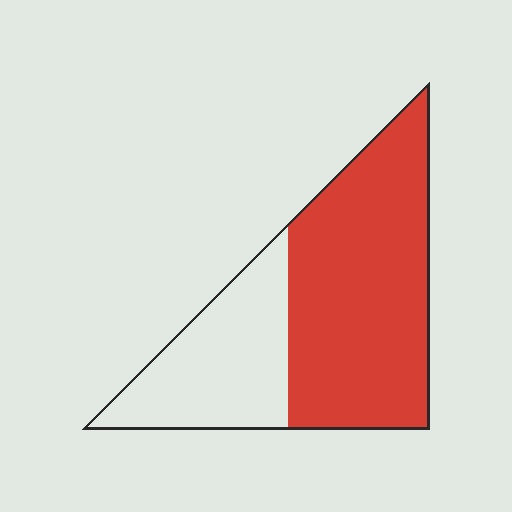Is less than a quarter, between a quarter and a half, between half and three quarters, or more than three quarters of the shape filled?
Between half and three quarters.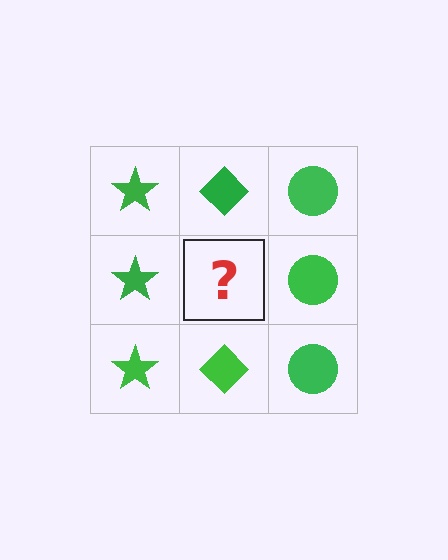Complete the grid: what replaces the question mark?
The question mark should be replaced with a green diamond.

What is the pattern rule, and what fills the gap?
The rule is that each column has a consistent shape. The gap should be filled with a green diamond.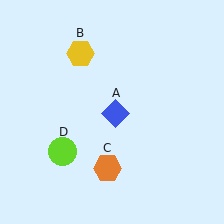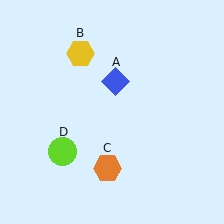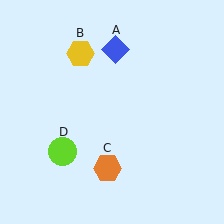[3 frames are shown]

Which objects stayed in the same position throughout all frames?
Yellow hexagon (object B) and orange hexagon (object C) and lime circle (object D) remained stationary.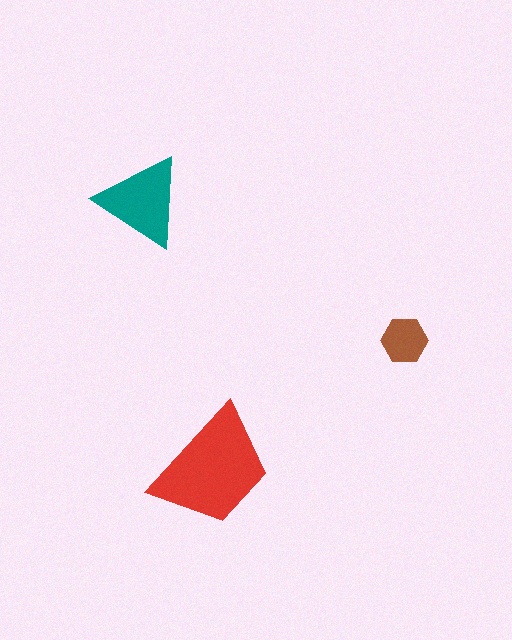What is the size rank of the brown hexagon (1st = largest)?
3rd.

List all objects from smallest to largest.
The brown hexagon, the teal triangle, the red trapezoid.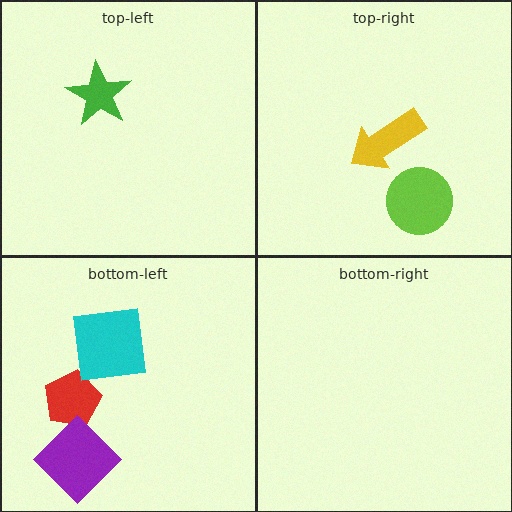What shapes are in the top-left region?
The green star.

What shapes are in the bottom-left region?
The red pentagon, the purple diamond, the cyan square.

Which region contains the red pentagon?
The bottom-left region.